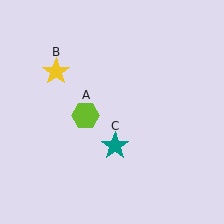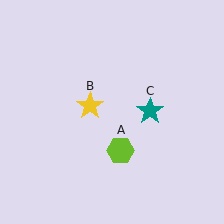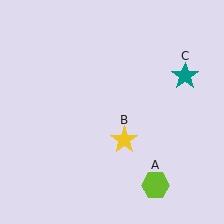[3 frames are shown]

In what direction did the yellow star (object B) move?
The yellow star (object B) moved down and to the right.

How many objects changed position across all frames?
3 objects changed position: lime hexagon (object A), yellow star (object B), teal star (object C).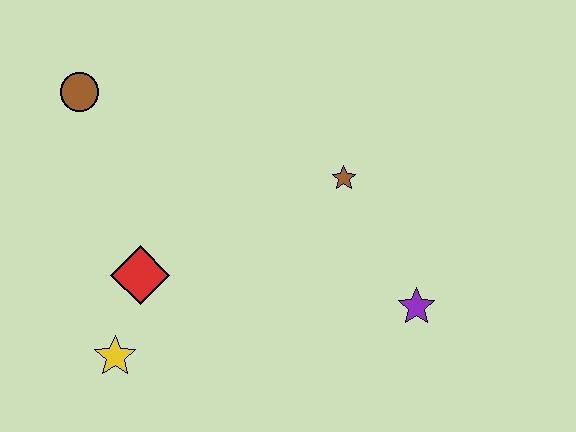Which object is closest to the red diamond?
The yellow star is closest to the red diamond.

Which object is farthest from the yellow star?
The purple star is farthest from the yellow star.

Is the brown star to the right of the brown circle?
Yes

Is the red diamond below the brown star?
Yes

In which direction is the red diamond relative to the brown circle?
The red diamond is below the brown circle.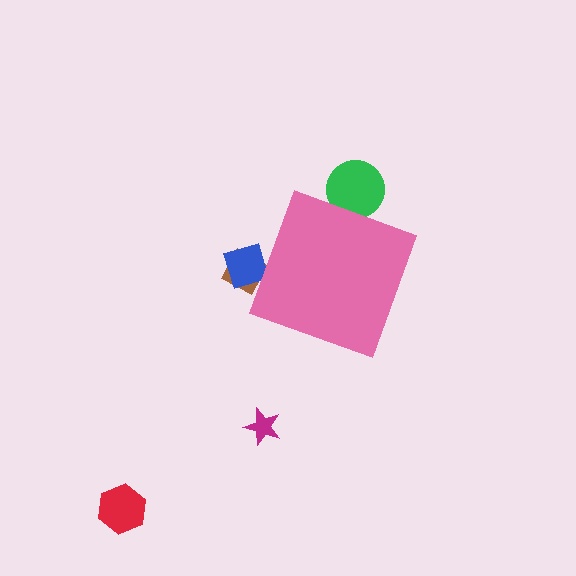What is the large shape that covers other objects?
A pink diamond.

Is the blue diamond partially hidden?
Yes, the blue diamond is partially hidden behind the pink diamond.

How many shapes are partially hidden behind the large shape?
3 shapes are partially hidden.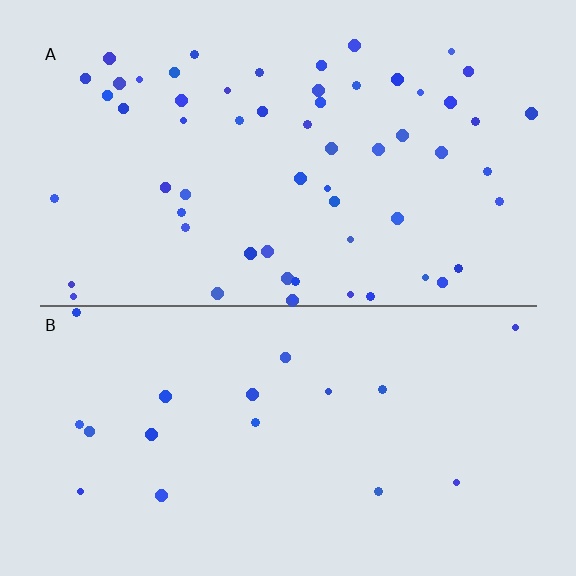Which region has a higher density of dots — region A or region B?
A (the top).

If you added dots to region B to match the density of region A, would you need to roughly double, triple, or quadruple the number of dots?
Approximately triple.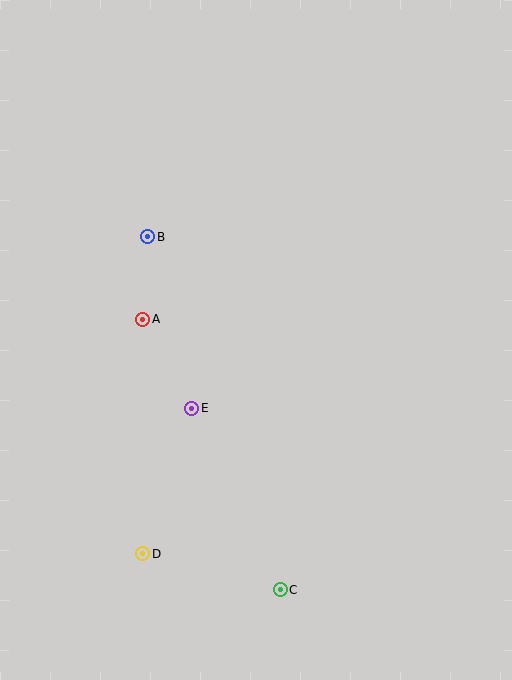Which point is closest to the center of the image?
Point E at (192, 408) is closest to the center.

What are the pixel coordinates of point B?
Point B is at (148, 237).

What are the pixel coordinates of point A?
Point A is at (143, 319).